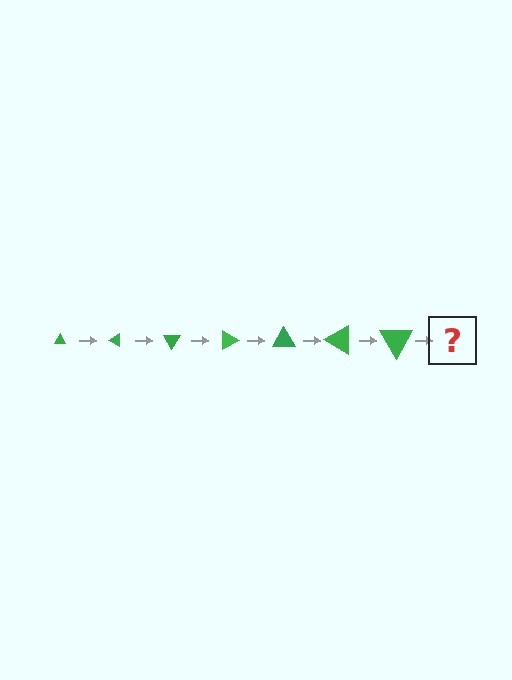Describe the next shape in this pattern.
It should be a triangle, larger than the previous one and rotated 210 degrees from the start.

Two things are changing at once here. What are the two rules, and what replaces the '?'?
The two rules are that the triangle grows larger each step and it rotates 30 degrees each step. The '?' should be a triangle, larger than the previous one and rotated 210 degrees from the start.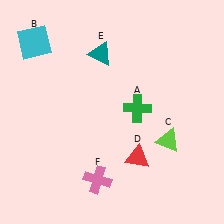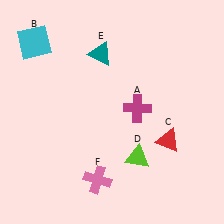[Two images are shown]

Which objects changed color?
A changed from green to magenta. C changed from lime to red. D changed from red to lime.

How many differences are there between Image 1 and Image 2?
There are 3 differences between the two images.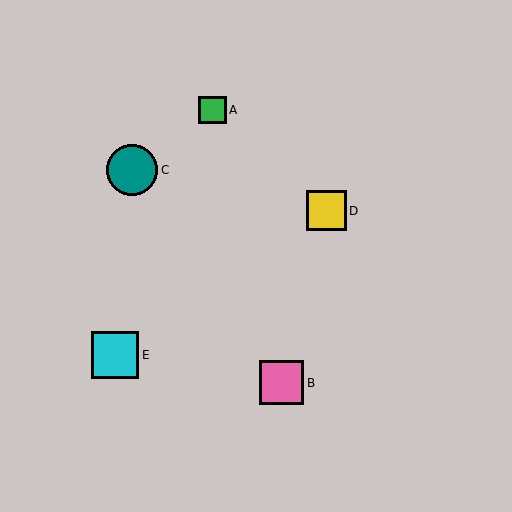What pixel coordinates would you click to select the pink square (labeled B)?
Click at (282, 383) to select the pink square B.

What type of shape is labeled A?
Shape A is a green square.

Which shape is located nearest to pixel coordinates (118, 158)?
The teal circle (labeled C) at (132, 170) is nearest to that location.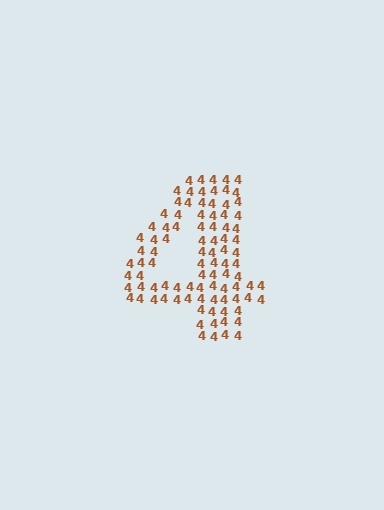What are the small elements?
The small elements are digit 4's.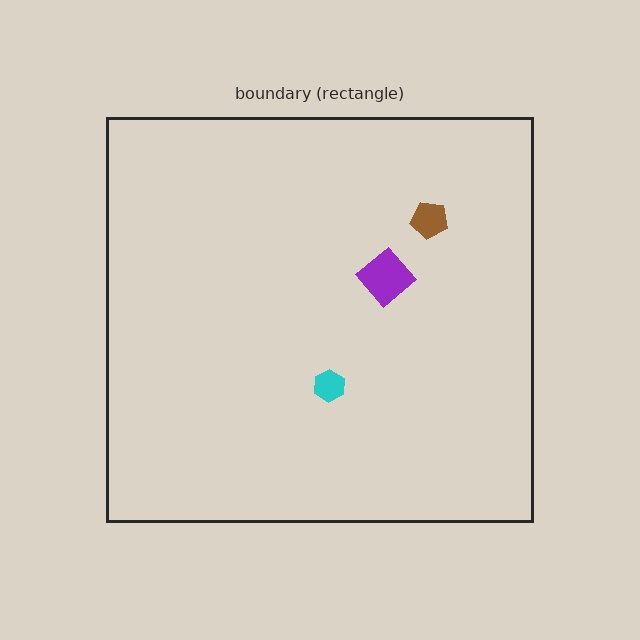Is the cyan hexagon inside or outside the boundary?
Inside.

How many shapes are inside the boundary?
3 inside, 0 outside.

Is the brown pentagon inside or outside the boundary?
Inside.